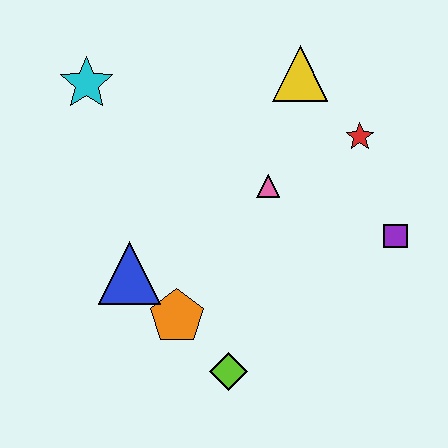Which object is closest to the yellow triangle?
The red star is closest to the yellow triangle.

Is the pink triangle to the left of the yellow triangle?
Yes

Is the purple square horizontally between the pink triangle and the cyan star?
No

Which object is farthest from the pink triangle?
The cyan star is farthest from the pink triangle.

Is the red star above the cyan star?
No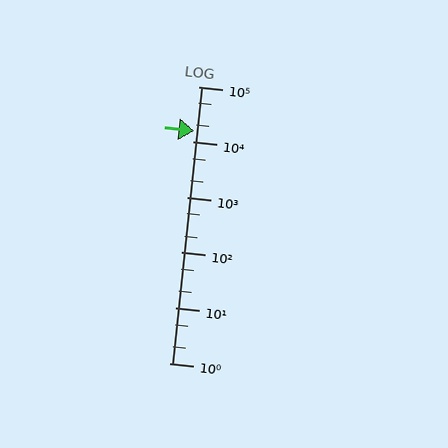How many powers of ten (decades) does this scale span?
The scale spans 5 decades, from 1 to 100000.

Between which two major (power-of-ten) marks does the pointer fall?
The pointer is between 10000 and 100000.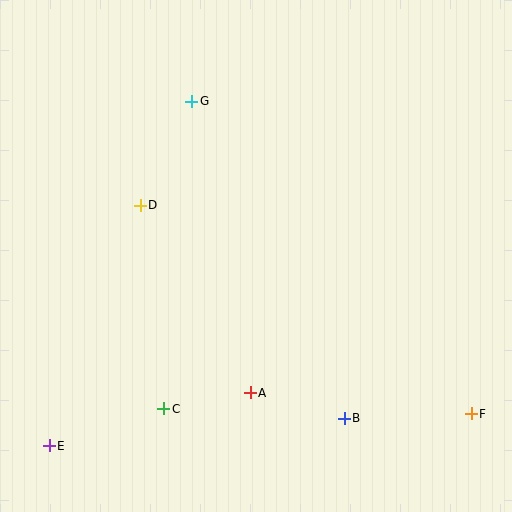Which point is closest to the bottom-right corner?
Point F is closest to the bottom-right corner.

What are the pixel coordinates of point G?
Point G is at (192, 101).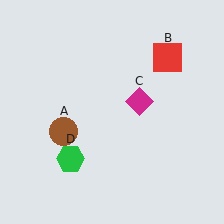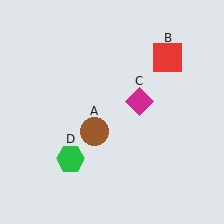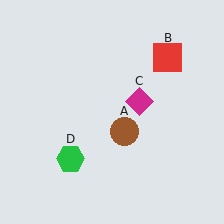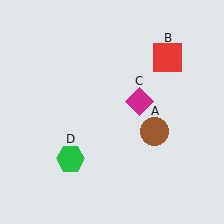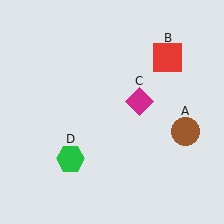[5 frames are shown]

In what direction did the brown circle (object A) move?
The brown circle (object A) moved right.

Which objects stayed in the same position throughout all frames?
Red square (object B) and magenta diamond (object C) and green hexagon (object D) remained stationary.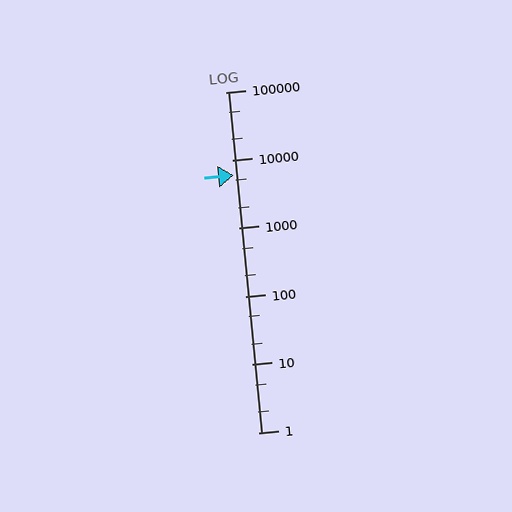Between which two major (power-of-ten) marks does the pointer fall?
The pointer is between 1000 and 10000.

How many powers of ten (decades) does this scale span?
The scale spans 5 decades, from 1 to 100000.